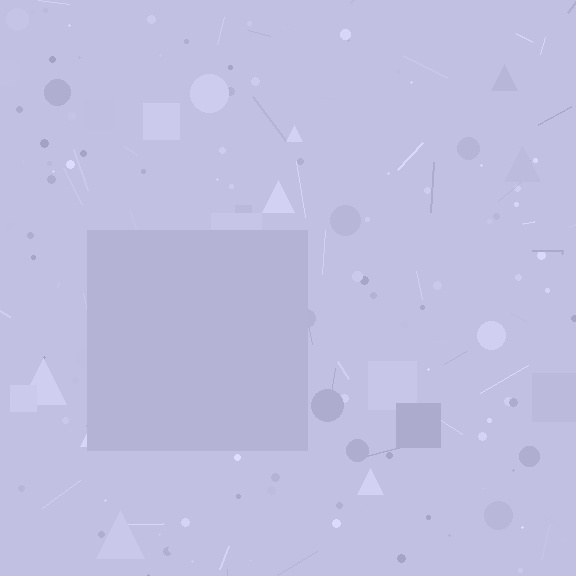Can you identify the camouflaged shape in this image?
The camouflaged shape is a square.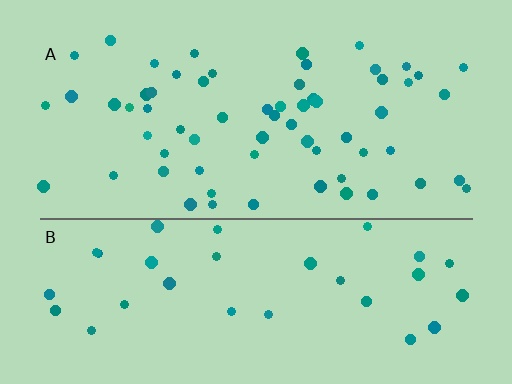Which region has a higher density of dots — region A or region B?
A (the top).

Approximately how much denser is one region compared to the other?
Approximately 1.8× — region A over region B.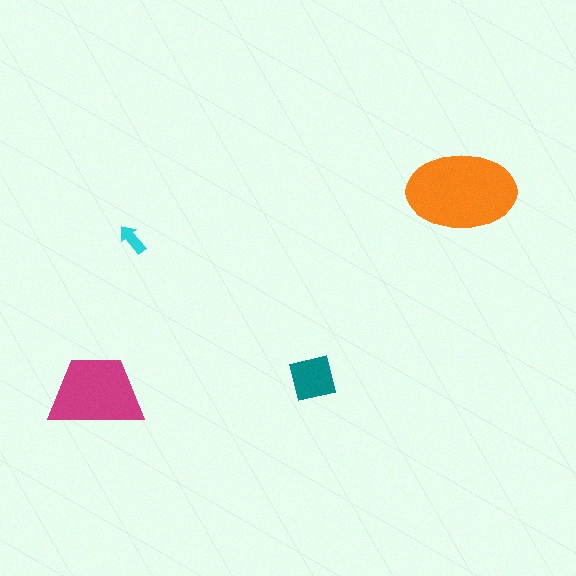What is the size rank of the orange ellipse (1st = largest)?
1st.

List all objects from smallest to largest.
The cyan arrow, the teal square, the magenta trapezoid, the orange ellipse.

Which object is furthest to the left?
The magenta trapezoid is leftmost.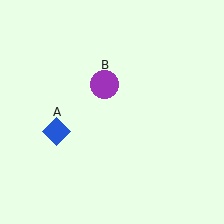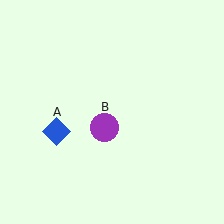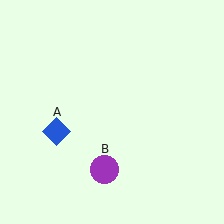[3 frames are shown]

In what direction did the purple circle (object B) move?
The purple circle (object B) moved down.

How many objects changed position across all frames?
1 object changed position: purple circle (object B).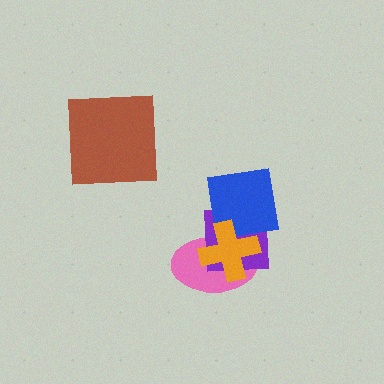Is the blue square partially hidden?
Yes, it is partially covered by another shape.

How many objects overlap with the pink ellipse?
3 objects overlap with the pink ellipse.